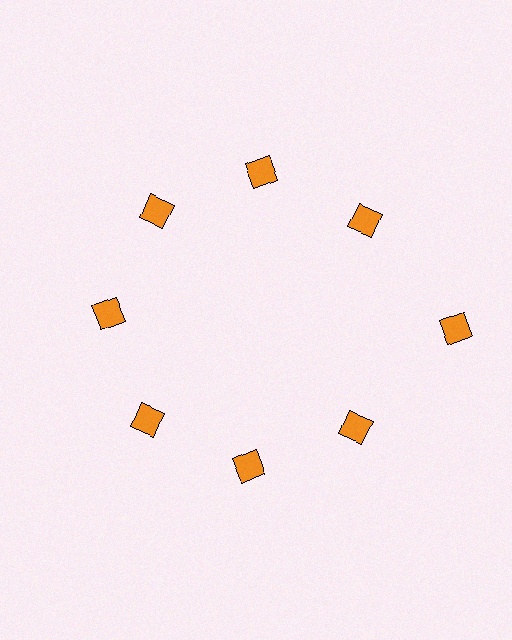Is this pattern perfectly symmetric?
No. The 8 orange diamonds are arranged in a ring, but one element near the 3 o'clock position is pushed outward from the center, breaking the 8-fold rotational symmetry.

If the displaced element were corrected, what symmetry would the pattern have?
It would have 8-fold rotational symmetry — the pattern would map onto itself every 45 degrees.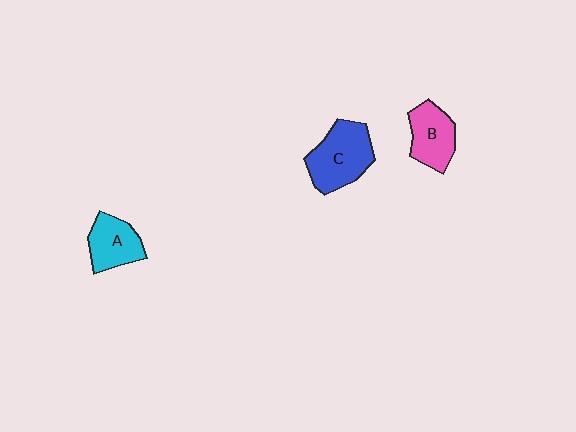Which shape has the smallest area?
Shape A (cyan).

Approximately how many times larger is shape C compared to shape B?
Approximately 1.3 times.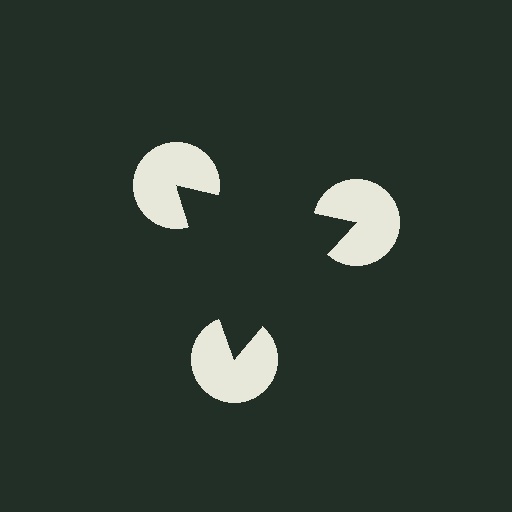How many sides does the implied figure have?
3 sides.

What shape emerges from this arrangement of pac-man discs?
An illusory triangle — its edges are inferred from the aligned wedge cuts in the pac-man discs, not physically drawn.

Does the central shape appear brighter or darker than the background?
It typically appears slightly darker than the background, even though no actual brightness change is drawn.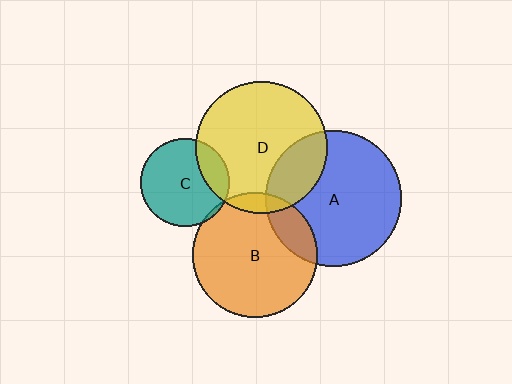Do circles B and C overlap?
Yes.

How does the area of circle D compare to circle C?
Approximately 2.2 times.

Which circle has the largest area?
Circle A (blue).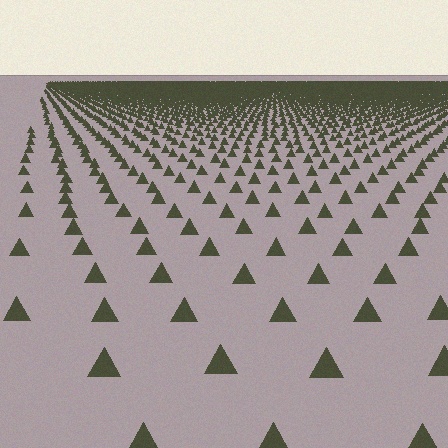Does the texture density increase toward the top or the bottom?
Density increases toward the top.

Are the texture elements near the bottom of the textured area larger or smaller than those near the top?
Larger. Near the bottom, elements are closer to the viewer and appear at a bigger on-screen size.